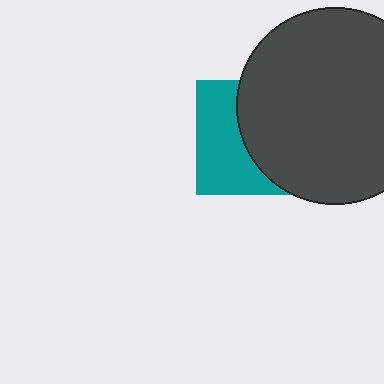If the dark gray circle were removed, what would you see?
You would see the complete teal square.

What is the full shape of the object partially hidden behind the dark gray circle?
The partially hidden object is a teal square.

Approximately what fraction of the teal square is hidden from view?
Roughly 54% of the teal square is hidden behind the dark gray circle.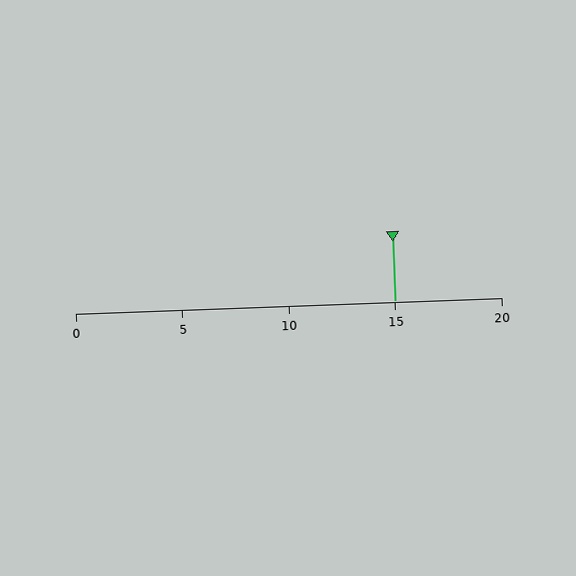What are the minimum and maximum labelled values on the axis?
The axis runs from 0 to 20.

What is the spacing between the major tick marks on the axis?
The major ticks are spaced 5 apart.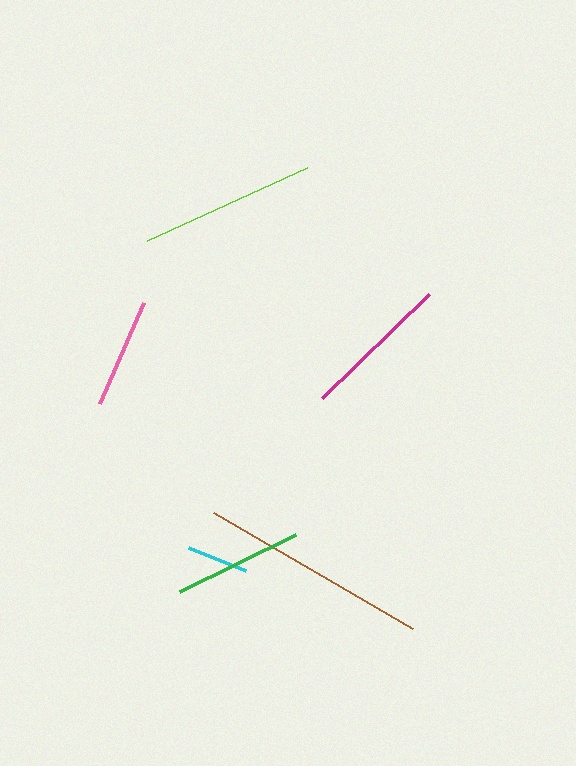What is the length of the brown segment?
The brown segment is approximately 230 pixels long.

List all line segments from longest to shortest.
From longest to shortest: brown, lime, magenta, green, pink, cyan.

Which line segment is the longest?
The brown line is the longest at approximately 230 pixels.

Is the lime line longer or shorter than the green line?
The lime line is longer than the green line.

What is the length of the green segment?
The green segment is approximately 129 pixels long.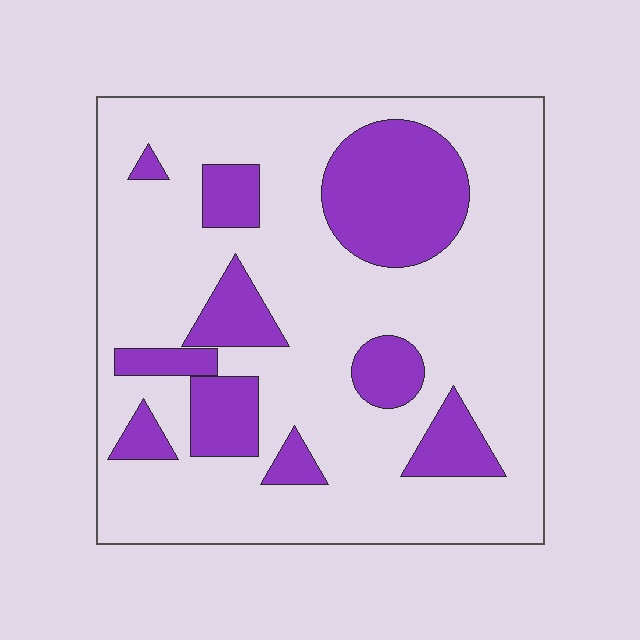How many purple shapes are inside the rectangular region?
10.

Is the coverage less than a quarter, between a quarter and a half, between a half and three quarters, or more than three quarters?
Less than a quarter.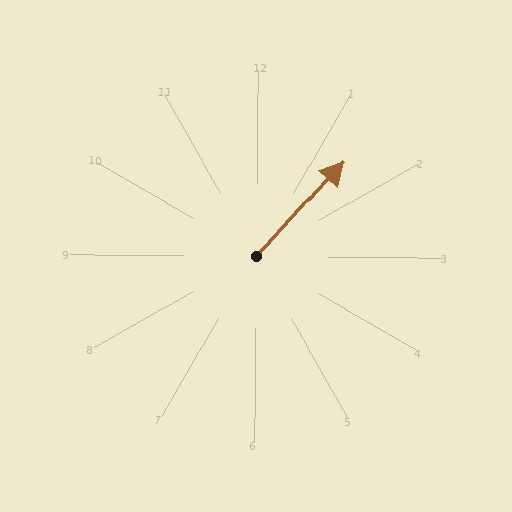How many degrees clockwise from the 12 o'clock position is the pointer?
Approximately 42 degrees.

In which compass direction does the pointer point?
Northeast.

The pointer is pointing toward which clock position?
Roughly 1 o'clock.